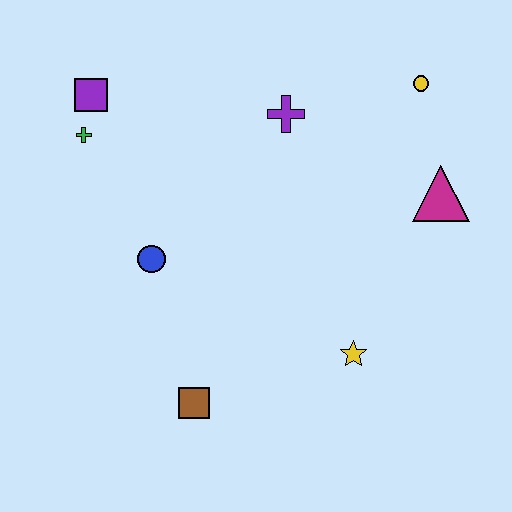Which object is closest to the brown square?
The blue circle is closest to the brown square.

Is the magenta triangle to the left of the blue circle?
No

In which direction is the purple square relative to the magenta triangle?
The purple square is to the left of the magenta triangle.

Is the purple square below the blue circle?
No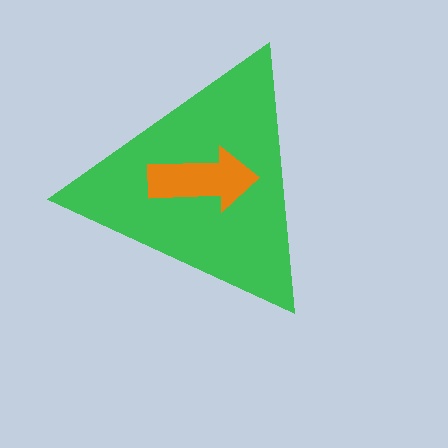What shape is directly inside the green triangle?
The orange arrow.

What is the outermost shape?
The green triangle.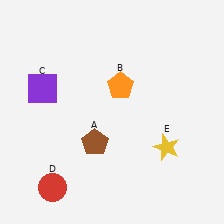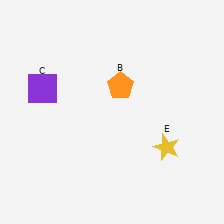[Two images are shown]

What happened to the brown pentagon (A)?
The brown pentagon (A) was removed in Image 2. It was in the bottom-left area of Image 1.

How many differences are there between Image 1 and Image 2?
There are 2 differences between the two images.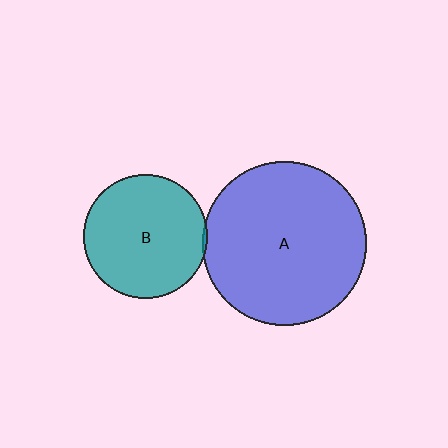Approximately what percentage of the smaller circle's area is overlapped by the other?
Approximately 5%.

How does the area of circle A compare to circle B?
Approximately 1.7 times.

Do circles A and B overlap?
Yes.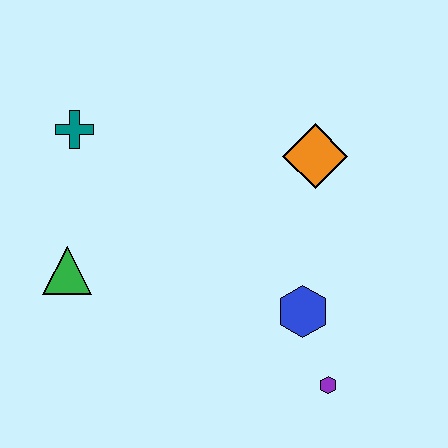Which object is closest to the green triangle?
The teal cross is closest to the green triangle.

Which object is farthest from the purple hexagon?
The teal cross is farthest from the purple hexagon.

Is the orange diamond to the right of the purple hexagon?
No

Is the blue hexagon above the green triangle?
No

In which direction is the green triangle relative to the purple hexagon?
The green triangle is to the left of the purple hexagon.